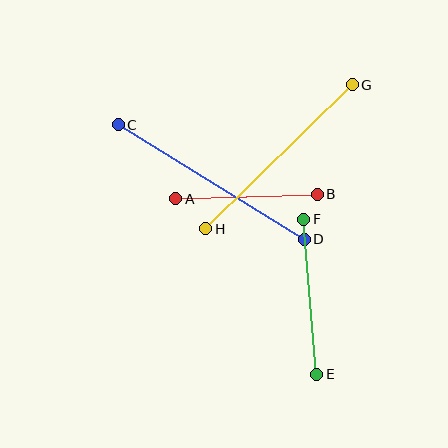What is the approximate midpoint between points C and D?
The midpoint is at approximately (211, 182) pixels.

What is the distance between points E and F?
The distance is approximately 155 pixels.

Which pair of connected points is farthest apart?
Points C and D are farthest apart.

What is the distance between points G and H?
The distance is approximately 205 pixels.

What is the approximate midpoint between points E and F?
The midpoint is at approximately (310, 297) pixels.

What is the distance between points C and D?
The distance is approximately 218 pixels.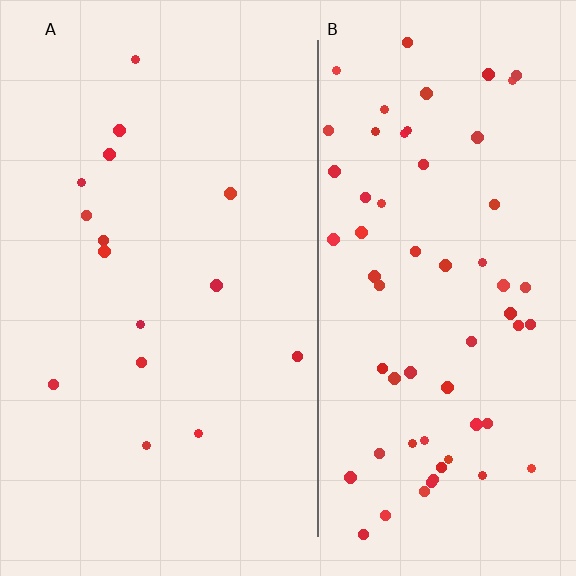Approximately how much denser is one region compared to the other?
Approximately 4.2× — region B over region A.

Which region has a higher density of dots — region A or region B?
B (the right).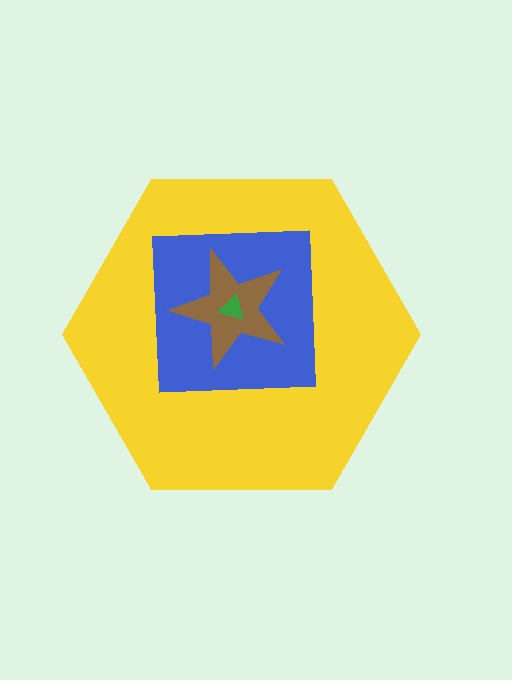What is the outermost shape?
The yellow hexagon.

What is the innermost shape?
The green triangle.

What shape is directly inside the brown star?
The green triangle.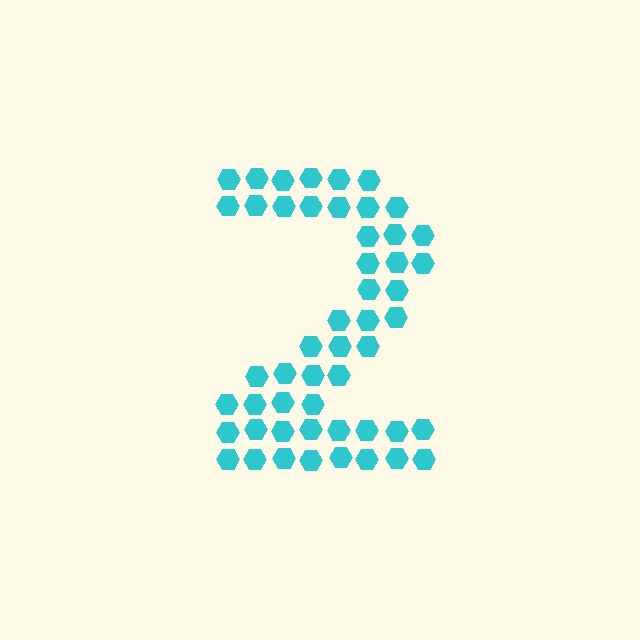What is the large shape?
The large shape is the digit 2.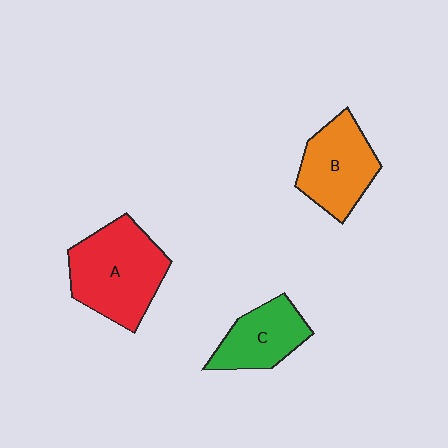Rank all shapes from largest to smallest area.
From largest to smallest: A (red), B (orange), C (green).